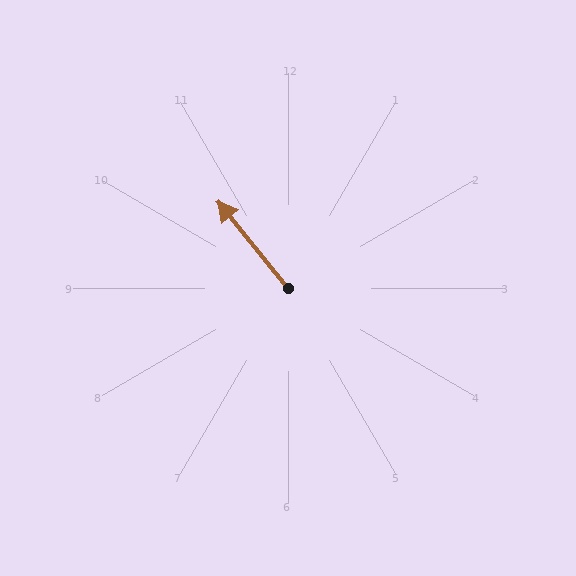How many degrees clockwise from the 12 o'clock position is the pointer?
Approximately 321 degrees.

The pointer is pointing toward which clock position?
Roughly 11 o'clock.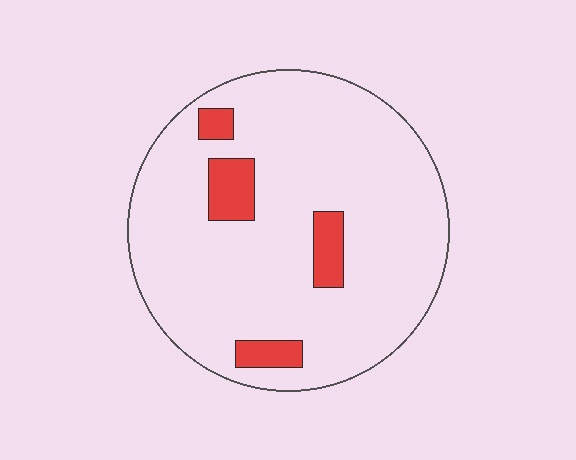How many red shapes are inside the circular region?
4.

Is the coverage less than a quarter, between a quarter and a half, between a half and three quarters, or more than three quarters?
Less than a quarter.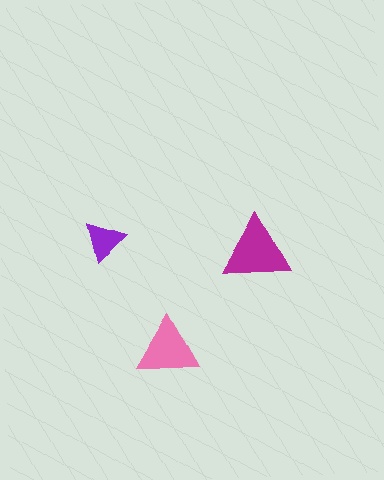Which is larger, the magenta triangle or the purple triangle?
The magenta one.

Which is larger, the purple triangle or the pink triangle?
The pink one.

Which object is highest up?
The purple triangle is topmost.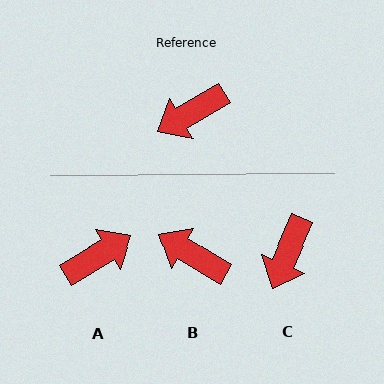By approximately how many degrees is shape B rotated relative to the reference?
Approximately 61 degrees clockwise.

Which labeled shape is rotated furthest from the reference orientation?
A, about 180 degrees away.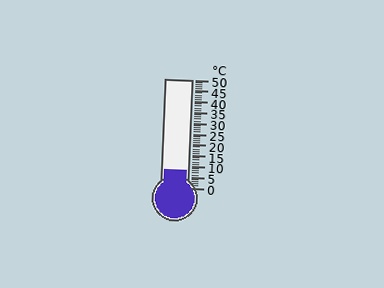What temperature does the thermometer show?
The thermometer shows approximately 8°C.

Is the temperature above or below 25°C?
The temperature is below 25°C.